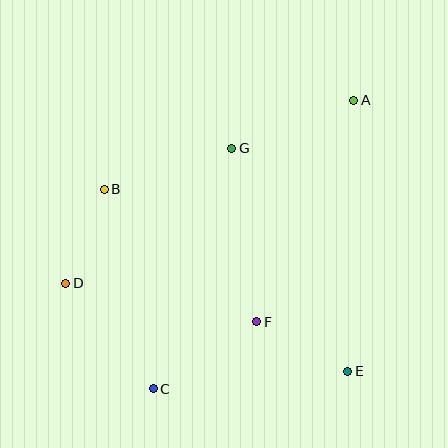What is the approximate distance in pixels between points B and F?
The distance between B and F is approximately 202 pixels.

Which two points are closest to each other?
Points B and D are closest to each other.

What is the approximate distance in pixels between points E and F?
The distance between E and F is approximately 103 pixels.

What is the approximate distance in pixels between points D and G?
The distance between D and G is approximately 214 pixels.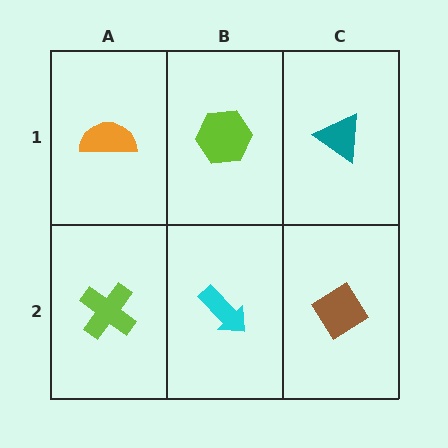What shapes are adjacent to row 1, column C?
A brown diamond (row 2, column C), a lime hexagon (row 1, column B).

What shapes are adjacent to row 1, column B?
A cyan arrow (row 2, column B), an orange semicircle (row 1, column A), a teal triangle (row 1, column C).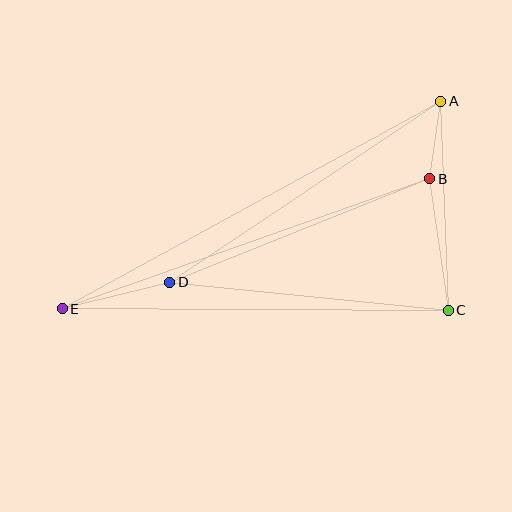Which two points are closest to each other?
Points A and B are closest to each other.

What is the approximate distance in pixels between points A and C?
The distance between A and C is approximately 209 pixels.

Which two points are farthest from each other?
Points A and E are farthest from each other.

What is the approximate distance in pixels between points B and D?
The distance between B and D is approximately 280 pixels.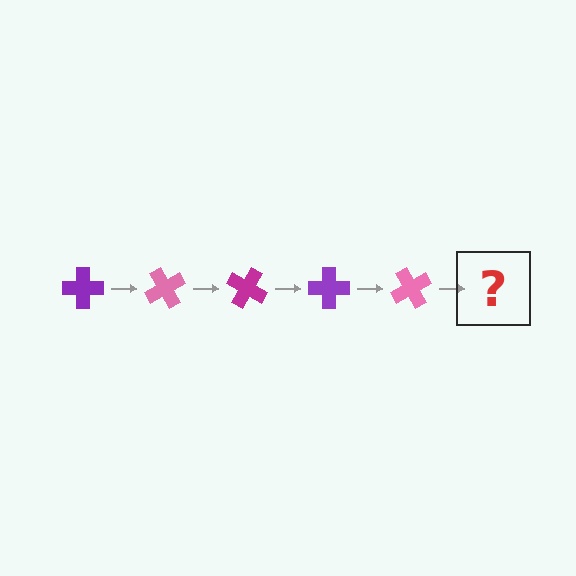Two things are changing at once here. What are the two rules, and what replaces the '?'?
The two rules are that it rotates 60 degrees each step and the color cycles through purple, pink, and magenta. The '?' should be a magenta cross, rotated 300 degrees from the start.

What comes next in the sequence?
The next element should be a magenta cross, rotated 300 degrees from the start.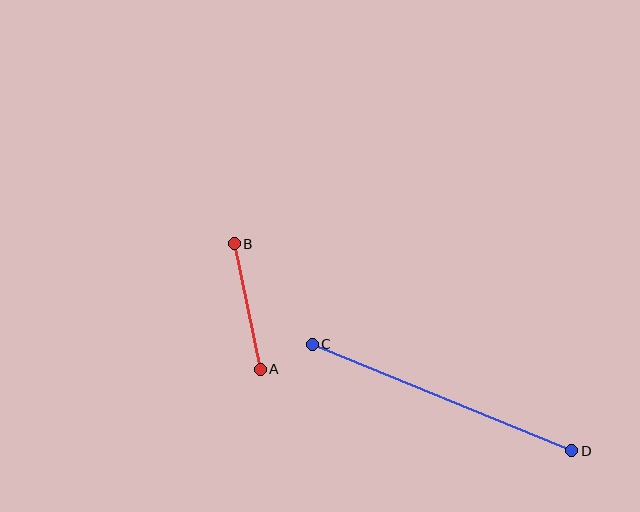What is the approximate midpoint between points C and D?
The midpoint is at approximately (442, 397) pixels.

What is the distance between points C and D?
The distance is approximately 281 pixels.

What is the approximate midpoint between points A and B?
The midpoint is at approximately (247, 306) pixels.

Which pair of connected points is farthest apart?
Points C and D are farthest apart.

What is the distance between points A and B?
The distance is approximately 128 pixels.